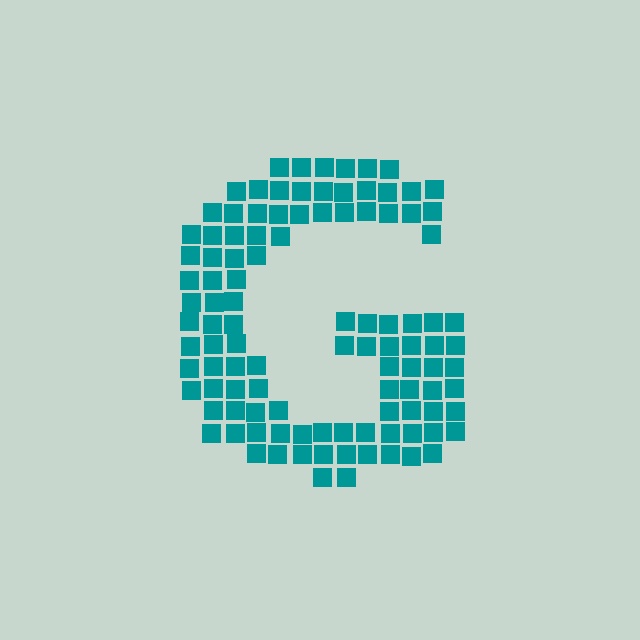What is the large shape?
The large shape is the letter G.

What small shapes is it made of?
It is made of small squares.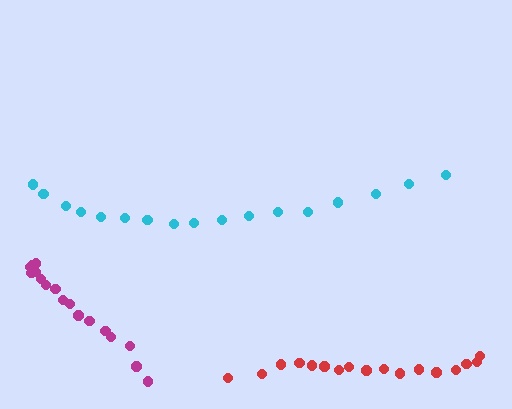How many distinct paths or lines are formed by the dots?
There are 3 distinct paths.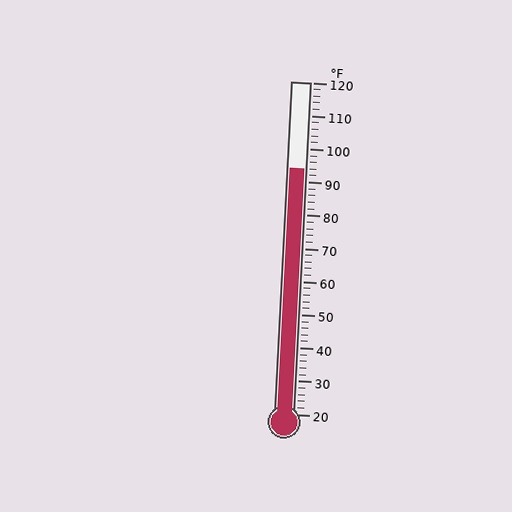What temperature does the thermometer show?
The thermometer shows approximately 94°F.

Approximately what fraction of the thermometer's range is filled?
The thermometer is filled to approximately 75% of its range.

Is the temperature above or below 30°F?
The temperature is above 30°F.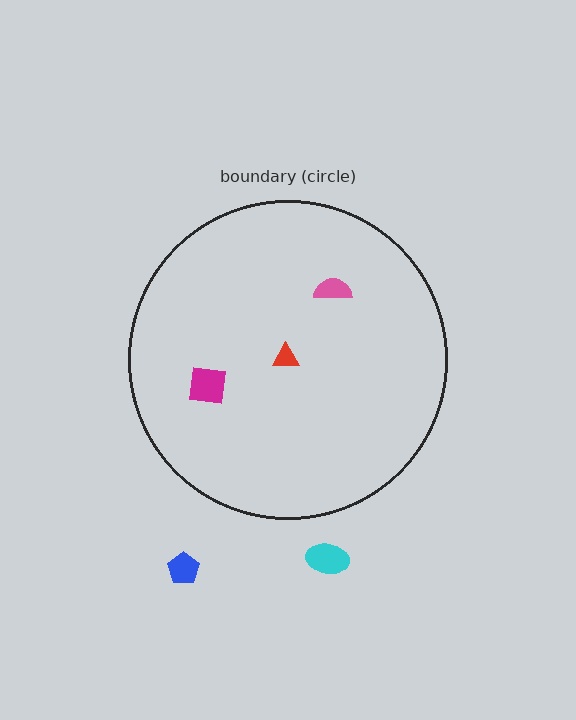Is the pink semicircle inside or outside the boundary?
Inside.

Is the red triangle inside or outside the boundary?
Inside.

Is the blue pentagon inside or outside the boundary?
Outside.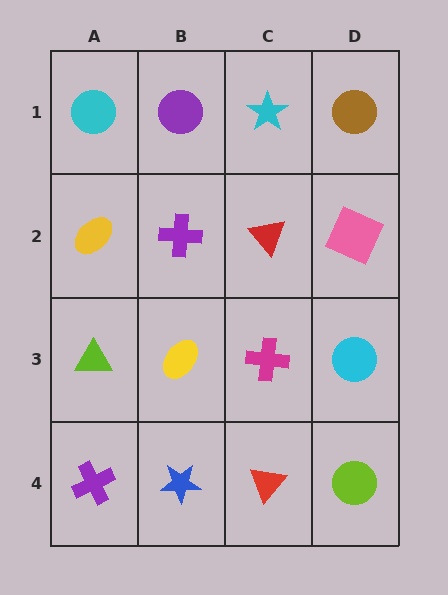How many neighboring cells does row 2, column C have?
4.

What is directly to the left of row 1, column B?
A cyan circle.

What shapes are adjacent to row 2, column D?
A brown circle (row 1, column D), a cyan circle (row 3, column D), a red triangle (row 2, column C).